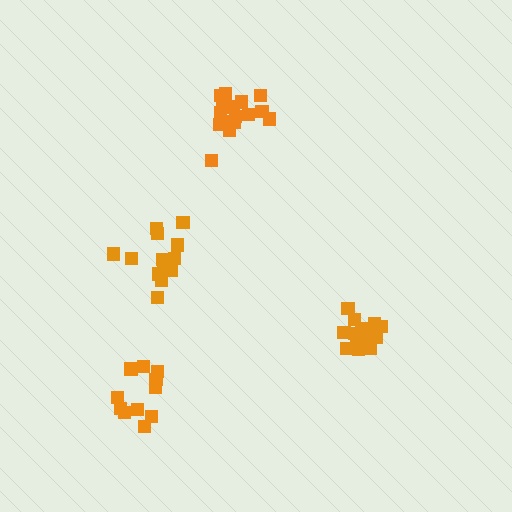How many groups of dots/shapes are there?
There are 4 groups.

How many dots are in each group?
Group 1: 17 dots, Group 2: 16 dots, Group 3: 15 dots, Group 4: 11 dots (59 total).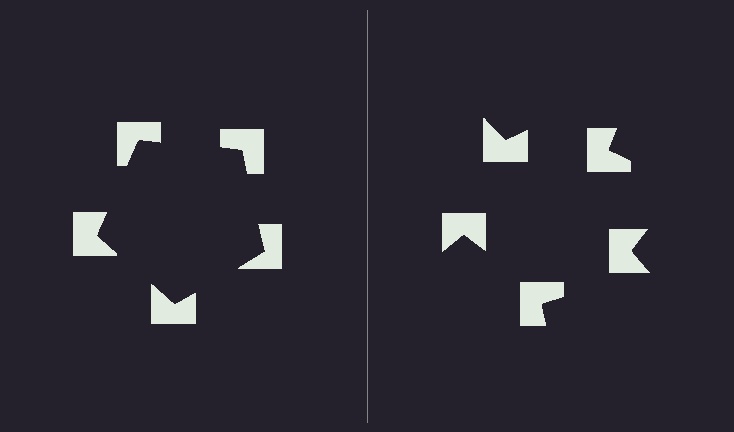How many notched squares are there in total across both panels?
10 — 5 on each side.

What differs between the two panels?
The notched squares are positioned identically on both sides; only the wedge orientations differ. On the left they align to a pentagon; on the right they are misaligned.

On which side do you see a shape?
An illusory pentagon appears on the left side. On the right side the wedge cuts are rotated, so no coherent shape forms.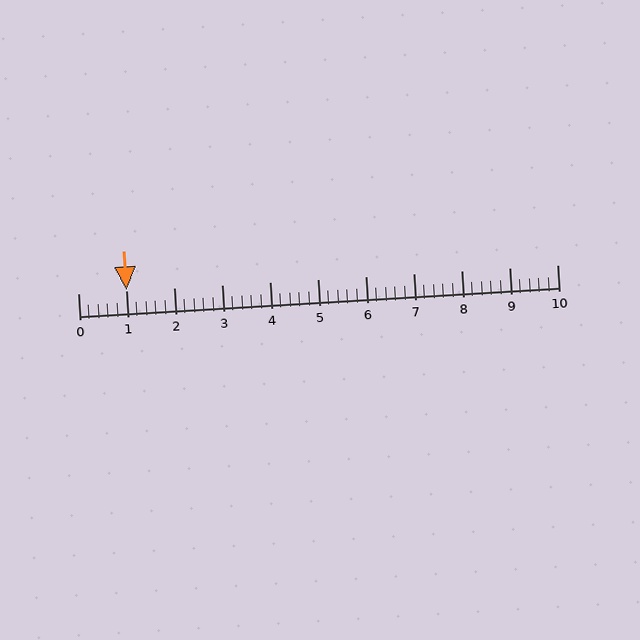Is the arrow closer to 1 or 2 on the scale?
The arrow is closer to 1.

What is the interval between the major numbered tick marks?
The major tick marks are spaced 1 units apart.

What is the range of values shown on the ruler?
The ruler shows values from 0 to 10.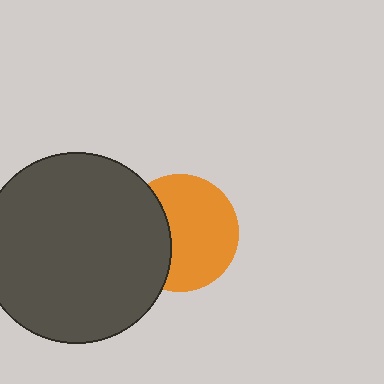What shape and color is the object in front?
The object in front is a dark gray circle.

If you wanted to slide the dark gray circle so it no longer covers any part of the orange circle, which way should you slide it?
Slide it left — that is the most direct way to separate the two shapes.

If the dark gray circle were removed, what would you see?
You would see the complete orange circle.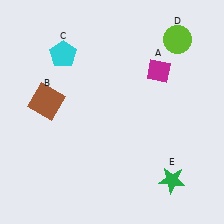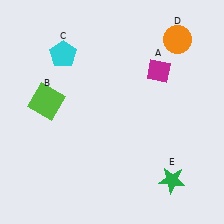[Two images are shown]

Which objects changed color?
B changed from brown to lime. D changed from lime to orange.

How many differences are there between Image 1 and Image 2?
There are 2 differences between the two images.